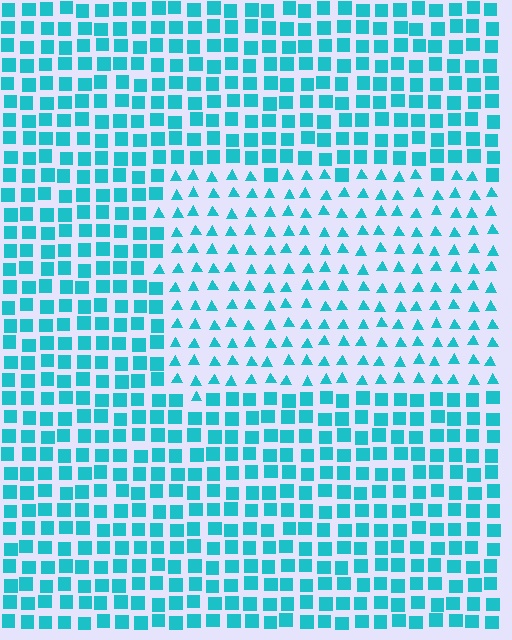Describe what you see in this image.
The image is filled with small cyan elements arranged in a uniform grid. A rectangle-shaped region contains triangles, while the surrounding area contains squares. The boundary is defined purely by the change in element shape.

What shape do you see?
I see a rectangle.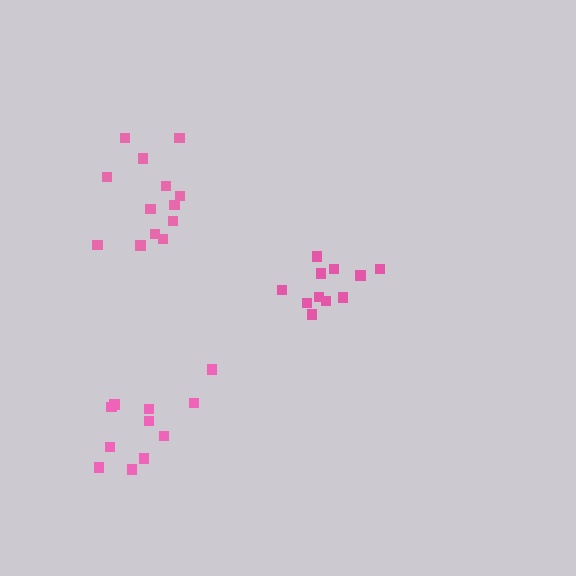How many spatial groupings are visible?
There are 3 spatial groupings.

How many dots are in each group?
Group 1: 11 dots, Group 2: 11 dots, Group 3: 13 dots (35 total).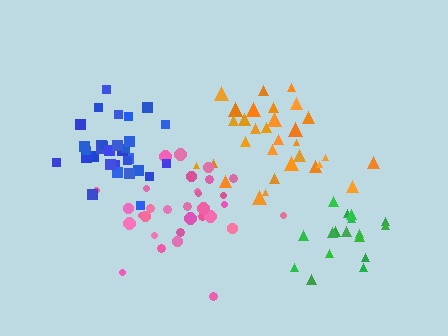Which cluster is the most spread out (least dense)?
Pink.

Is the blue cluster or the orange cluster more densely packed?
Blue.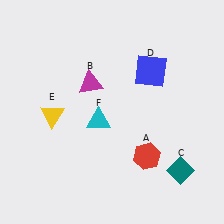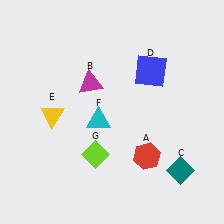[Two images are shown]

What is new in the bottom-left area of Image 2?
A lime diamond (G) was added in the bottom-left area of Image 2.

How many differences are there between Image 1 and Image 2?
There is 1 difference between the two images.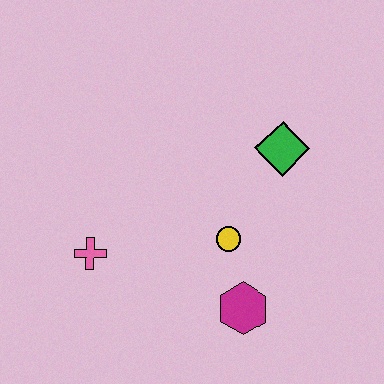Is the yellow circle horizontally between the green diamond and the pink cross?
Yes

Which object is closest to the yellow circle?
The magenta hexagon is closest to the yellow circle.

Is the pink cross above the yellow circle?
No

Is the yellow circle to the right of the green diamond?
No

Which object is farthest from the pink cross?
The green diamond is farthest from the pink cross.